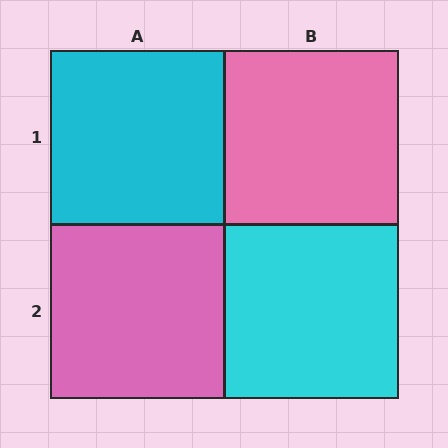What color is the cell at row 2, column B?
Cyan.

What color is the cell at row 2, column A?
Pink.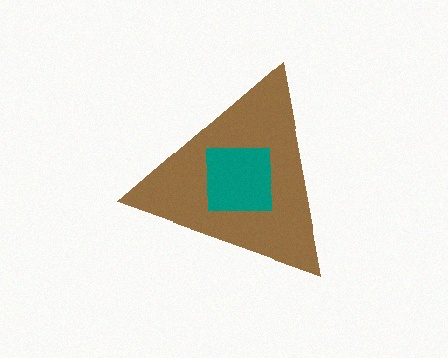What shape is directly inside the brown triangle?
The teal square.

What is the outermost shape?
The brown triangle.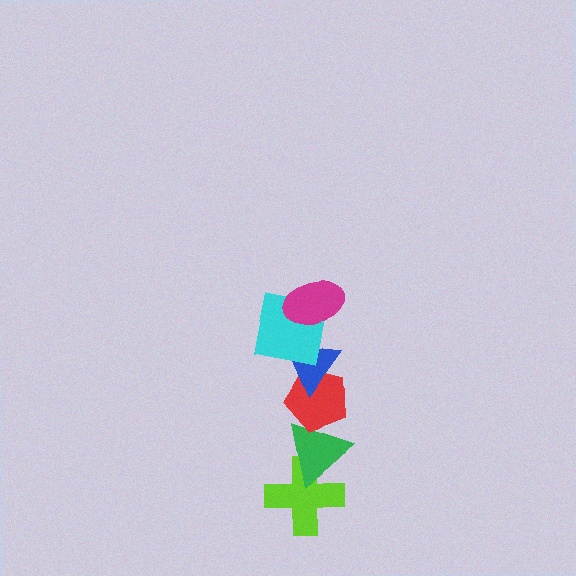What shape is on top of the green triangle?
The red pentagon is on top of the green triangle.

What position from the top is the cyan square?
The cyan square is 2nd from the top.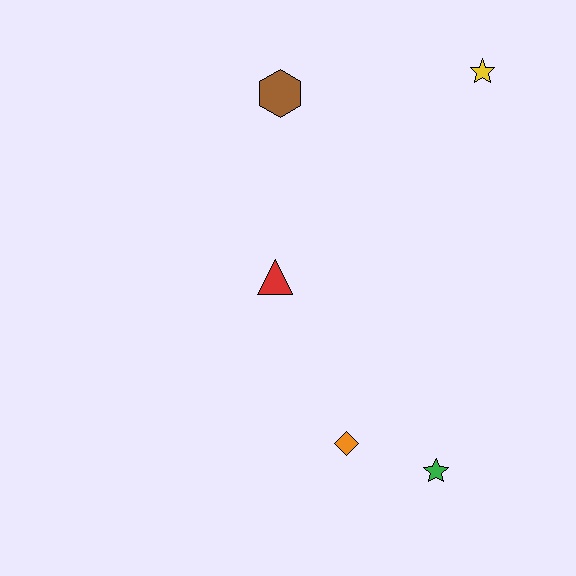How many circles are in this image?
There are no circles.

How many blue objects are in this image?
There are no blue objects.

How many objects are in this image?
There are 5 objects.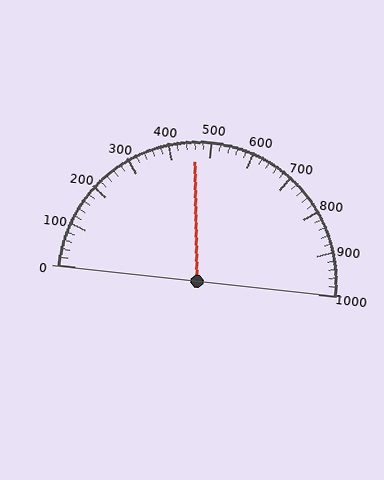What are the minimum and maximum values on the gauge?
The gauge ranges from 0 to 1000.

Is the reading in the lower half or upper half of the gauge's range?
The reading is in the lower half of the range (0 to 1000).